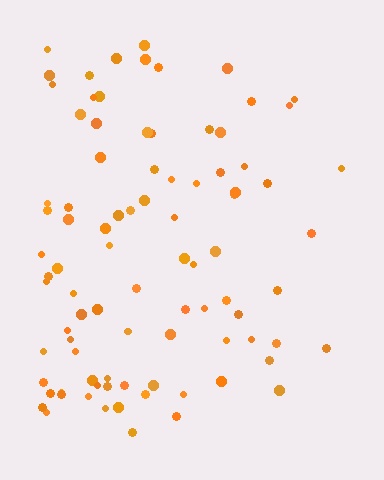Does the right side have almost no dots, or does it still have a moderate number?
Still a moderate number, just noticeably fewer than the left.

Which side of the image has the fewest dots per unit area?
The right.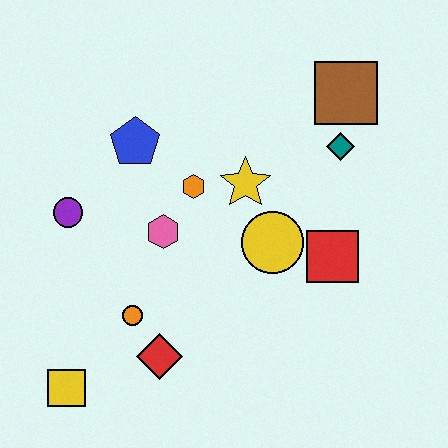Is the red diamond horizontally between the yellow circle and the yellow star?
No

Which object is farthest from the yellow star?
The yellow square is farthest from the yellow star.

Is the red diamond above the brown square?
No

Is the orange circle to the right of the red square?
No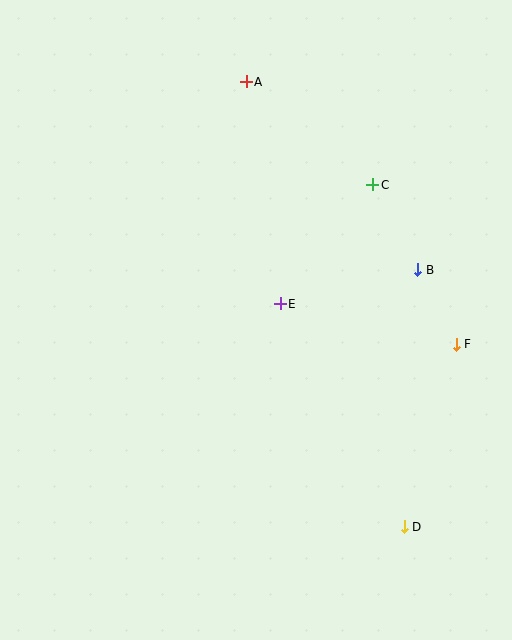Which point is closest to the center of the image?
Point E at (280, 304) is closest to the center.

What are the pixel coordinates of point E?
Point E is at (280, 304).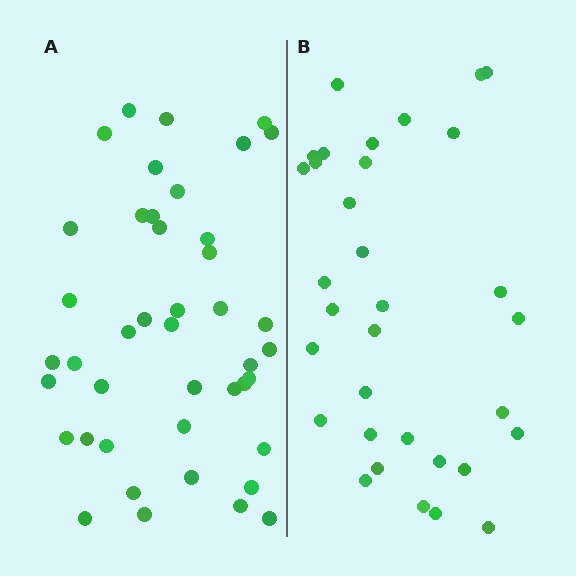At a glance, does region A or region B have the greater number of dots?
Region A (the left region) has more dots.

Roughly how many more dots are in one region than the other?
Region A has roughly 10 or so more dots than region B.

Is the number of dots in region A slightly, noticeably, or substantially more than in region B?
Region A has noticeably more, but not dramatically so. The ratio is roughly 1.3 to 1.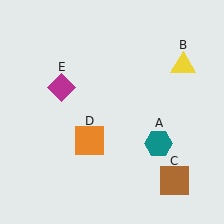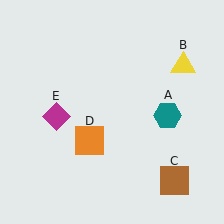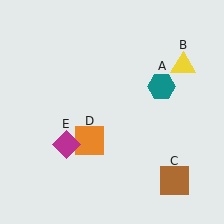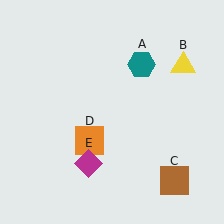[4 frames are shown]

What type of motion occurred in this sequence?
The teal hexagon (object A), magenta diamond (object E) rotated counterclockwise around the center of the scene.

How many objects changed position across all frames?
2 objects changed position: teal hexagon (object A), magenta diamond (object E).